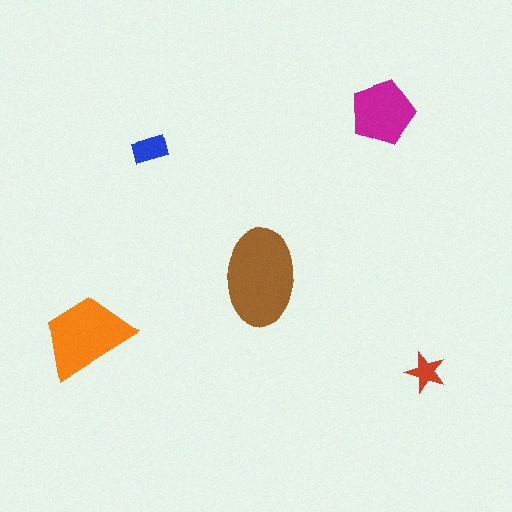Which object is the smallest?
The red star.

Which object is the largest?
The brown ellipse.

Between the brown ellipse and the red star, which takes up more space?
The brown ellipse.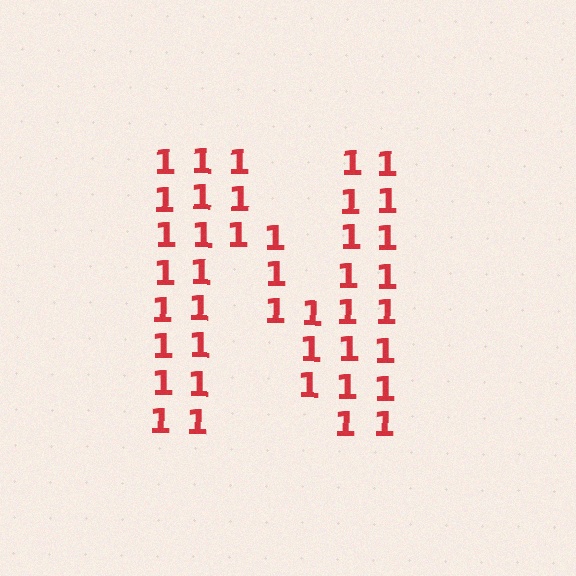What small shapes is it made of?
It is made of small digit 1's.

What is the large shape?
The large shape is the letter N.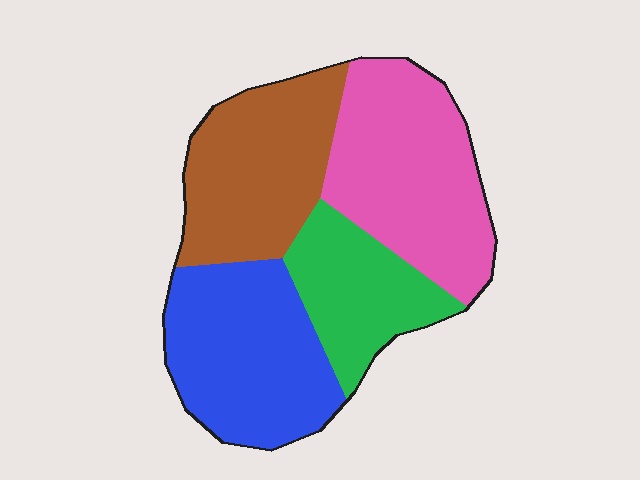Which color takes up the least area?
Green, at roughly 20%.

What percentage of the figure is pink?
Pink covers 30% of the figure.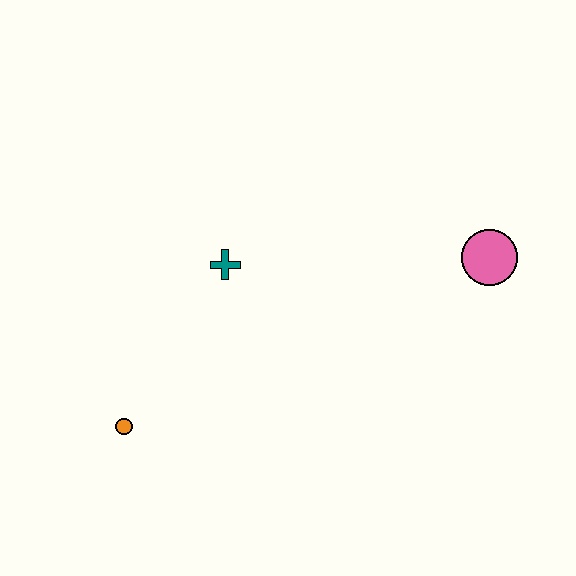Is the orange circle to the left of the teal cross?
Yes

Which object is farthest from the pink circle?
The orange circle is farthest from the pink circle.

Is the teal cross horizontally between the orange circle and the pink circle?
Yes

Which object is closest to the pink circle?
The teal cross is closest to the pink circle.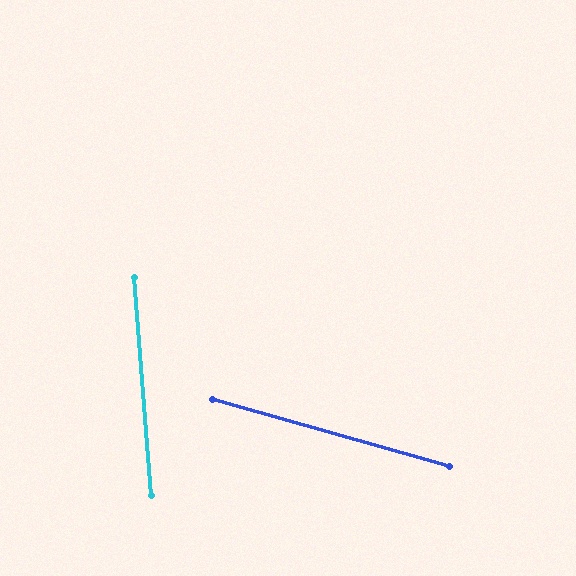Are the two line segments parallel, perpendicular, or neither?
Neither parallel nor perpendicular — they differ by about 70°.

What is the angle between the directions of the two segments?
Approximately 70 degrees.